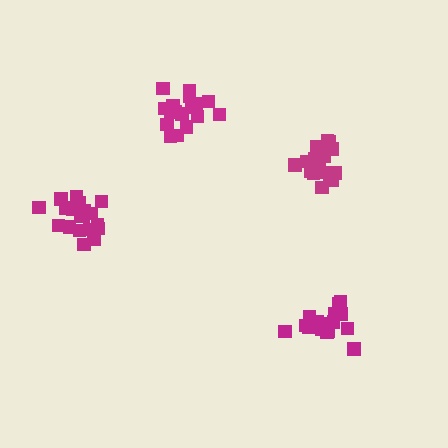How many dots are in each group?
Group 1: 20 dots, Group 2: 17 dots, Group 3: 21 dots, Group 4: 17 dots (75 total).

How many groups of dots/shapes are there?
There are 4 groups.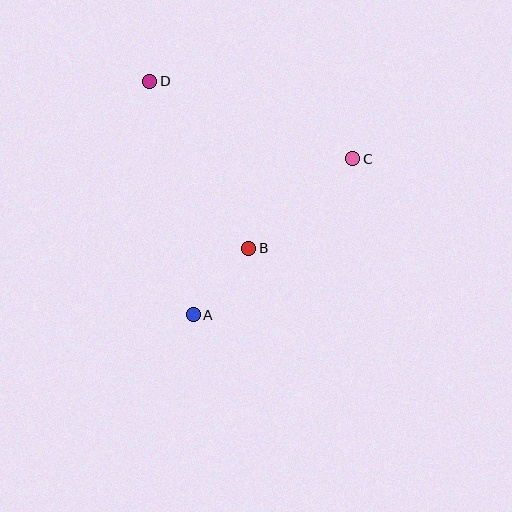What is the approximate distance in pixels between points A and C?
The distance between A and C is approximately 223 pixels.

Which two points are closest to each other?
Points A and B are closest to each other.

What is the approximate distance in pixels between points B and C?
The distance between B and C is approximately 137 pixels.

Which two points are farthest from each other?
Points A and D are farthest from each other.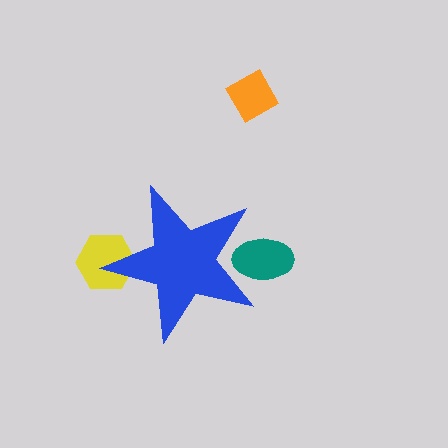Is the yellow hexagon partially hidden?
Yes, the yellow hexagon is partially hidden behind the blue star.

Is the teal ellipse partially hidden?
Yes, the teal ellipse is partially hidden behind the blue star.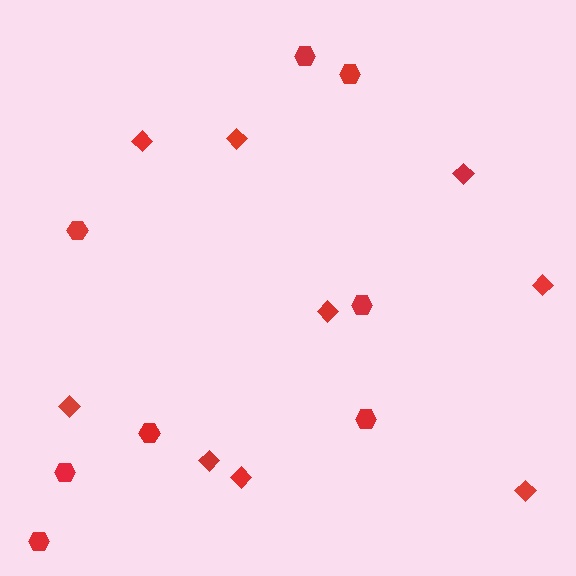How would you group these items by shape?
There are 2 groups: one group of hexagons (8) and one group of diamonds (9).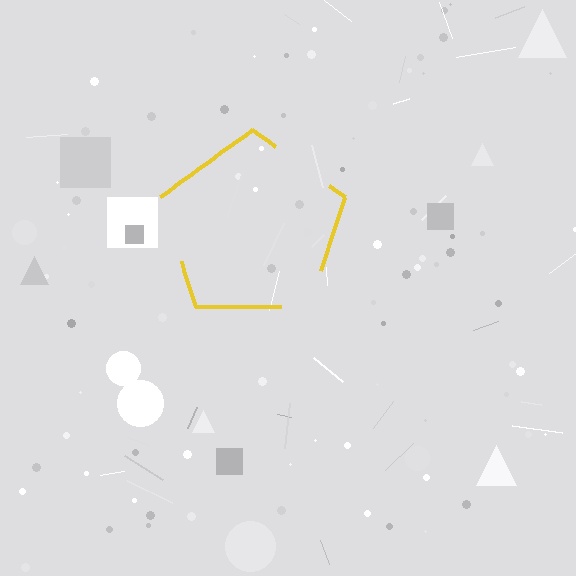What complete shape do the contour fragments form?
The contour fragments form a pentagon.